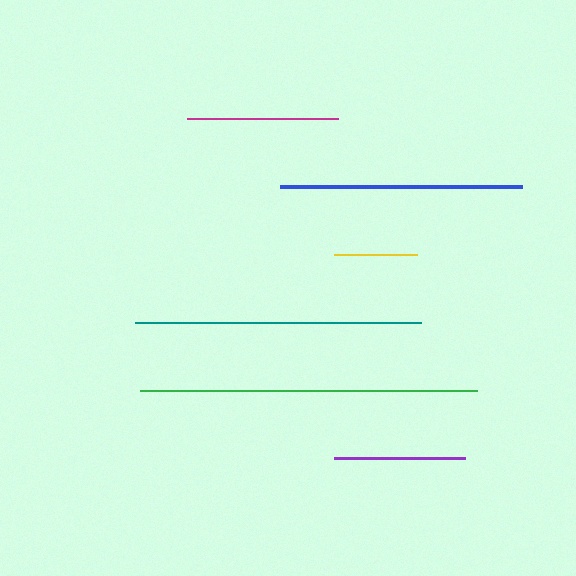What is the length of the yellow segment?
The yellow segment is approximately 83 pixels long.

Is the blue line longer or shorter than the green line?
The green line is longer than the blue line.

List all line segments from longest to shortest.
From longest to shortest: green, teal, blue, magenta, purple, yellow.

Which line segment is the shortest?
The yellow line is the shortest at approximately 83 pixels.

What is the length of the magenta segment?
The magenta segment is approximately 151 pixels long.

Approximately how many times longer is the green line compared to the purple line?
The green line is approximately 2.6 times the length of the purple line.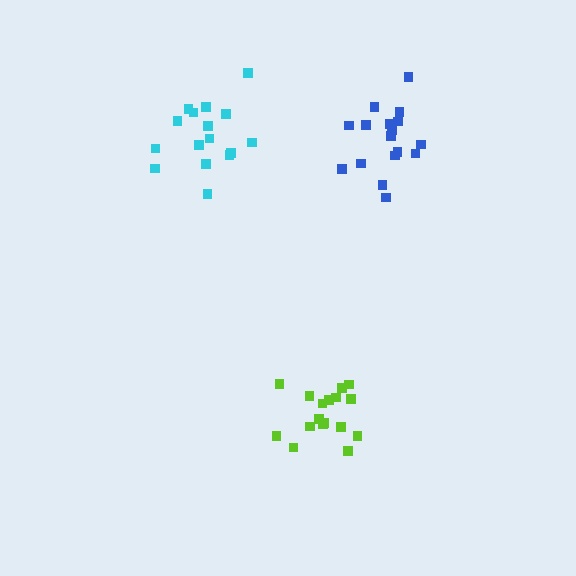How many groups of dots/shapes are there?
There are 3 groups.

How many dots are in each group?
Group 1: 16 dots, Group 2: 17 dots, Group 3: 17 dots (50 total).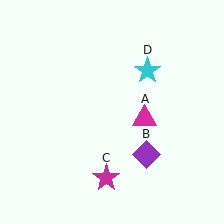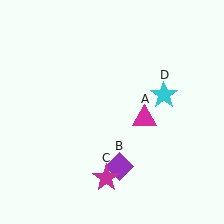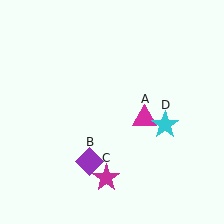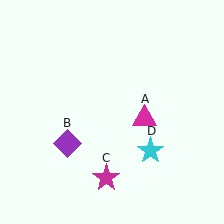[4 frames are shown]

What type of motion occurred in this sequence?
The purple diamond (object B), cyan star (object D) rotated clockwise around the center of the scene.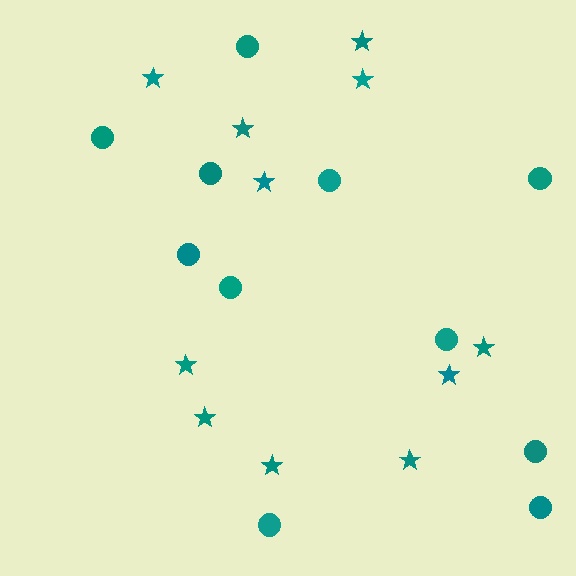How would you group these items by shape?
There are 2 groups: one group of circles (11) and one group of stars (11).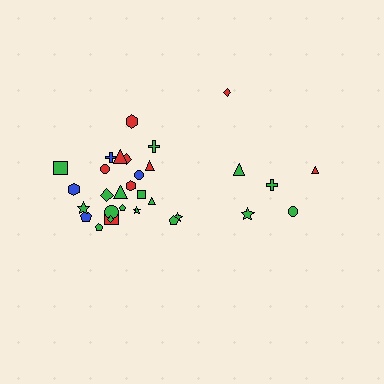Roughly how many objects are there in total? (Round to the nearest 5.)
Roughly 30 objects in total.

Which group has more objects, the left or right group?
The left group.